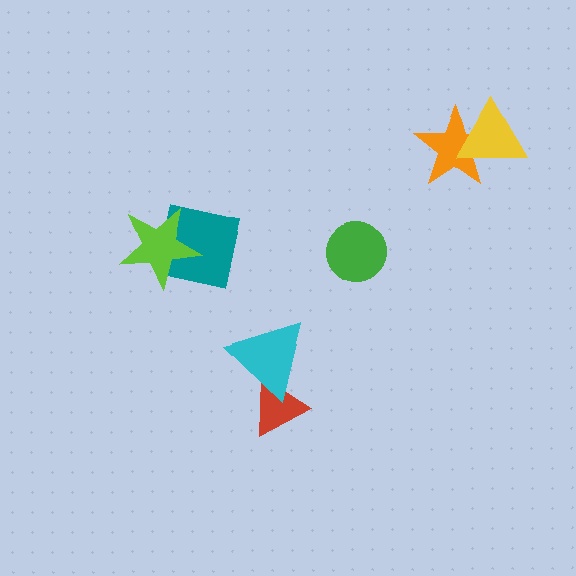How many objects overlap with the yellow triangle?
1 object overlaps with the yellow triangle.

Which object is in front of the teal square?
The lime star is in front of the teal square.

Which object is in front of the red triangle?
The cyan triangle is in front of the red triangle.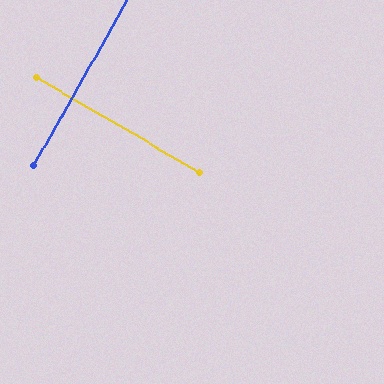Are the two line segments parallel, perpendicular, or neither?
Perpendicular — they meet at approximately 89°.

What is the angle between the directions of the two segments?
Approximately 89 degrees.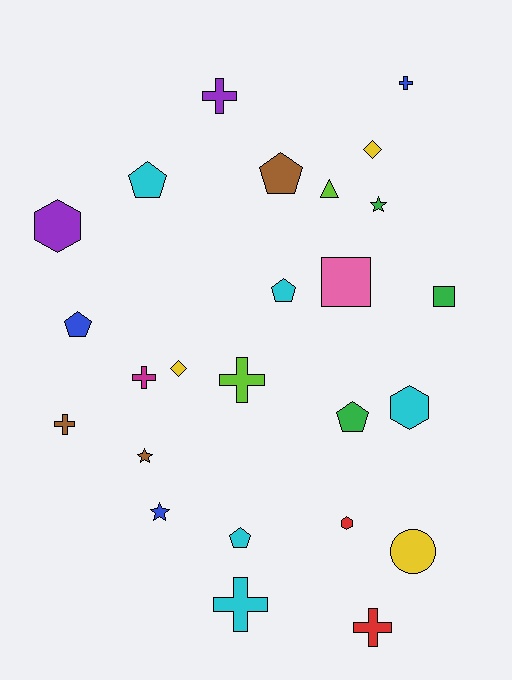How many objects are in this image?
There are 25 objects.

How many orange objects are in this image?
There are no orange objects.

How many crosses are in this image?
There are 7 crosses.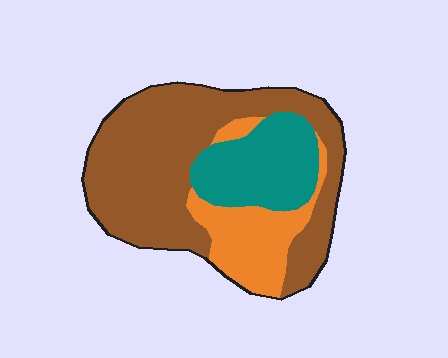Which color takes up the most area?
Brown, at roughly 60%.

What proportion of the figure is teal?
Teal covers roughly 20% of the figure.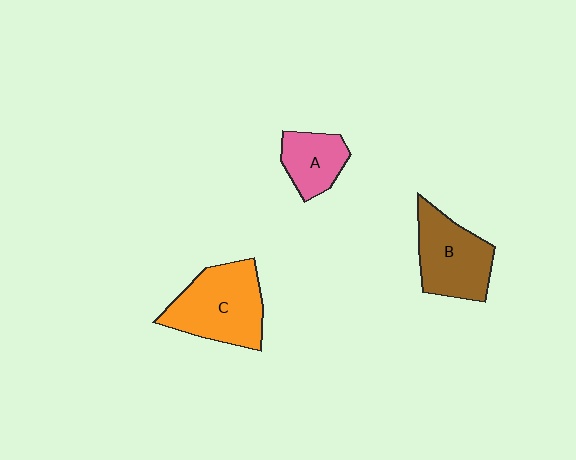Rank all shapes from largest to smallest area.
From largest to smallest: C (orange), B (brown), A (pink).